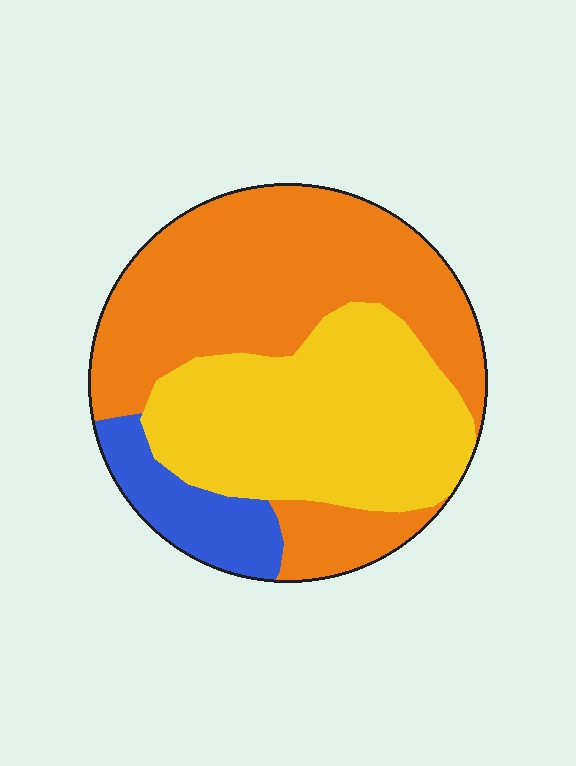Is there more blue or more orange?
Orange.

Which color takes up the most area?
Orange, at roughly 50%.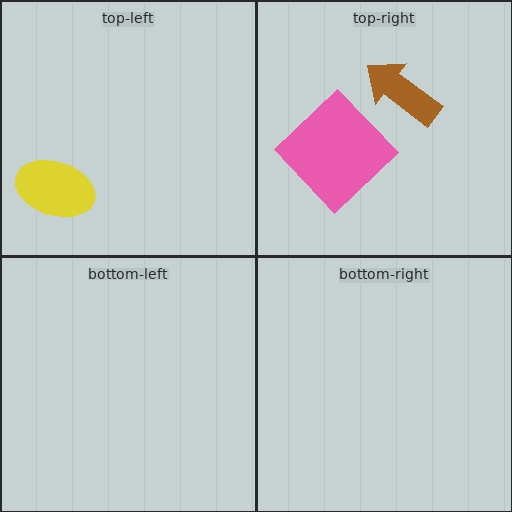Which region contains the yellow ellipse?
The top-left region.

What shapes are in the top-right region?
The brown arrow, the pink diamond.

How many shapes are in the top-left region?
1.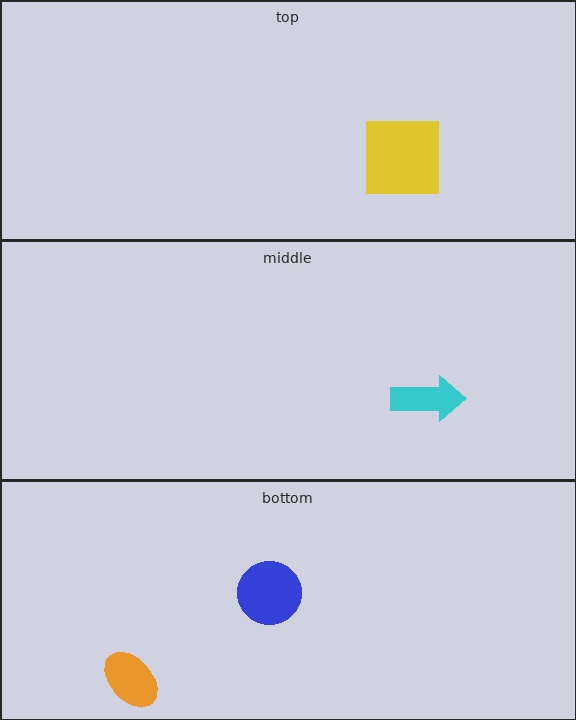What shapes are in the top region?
The yellow square.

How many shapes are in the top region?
1.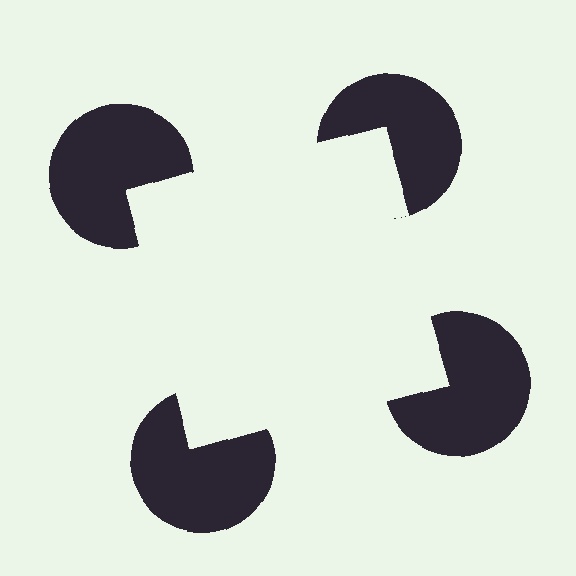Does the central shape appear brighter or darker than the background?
It typically appears slightly brighter than the background, even though no actual brightness change is drawn.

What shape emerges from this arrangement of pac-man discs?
An illusory square — its edges are inferred from the aligned wedge cuts in the pac-man discs, not physically drawn.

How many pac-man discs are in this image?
There are 4 — one at each vertex of the illusory square.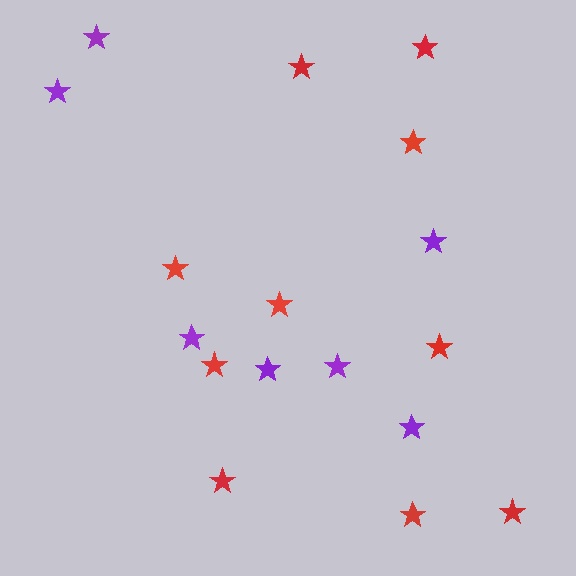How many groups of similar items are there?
There are 2 groups: one group of red stars (10) and one group of purple stars (7).